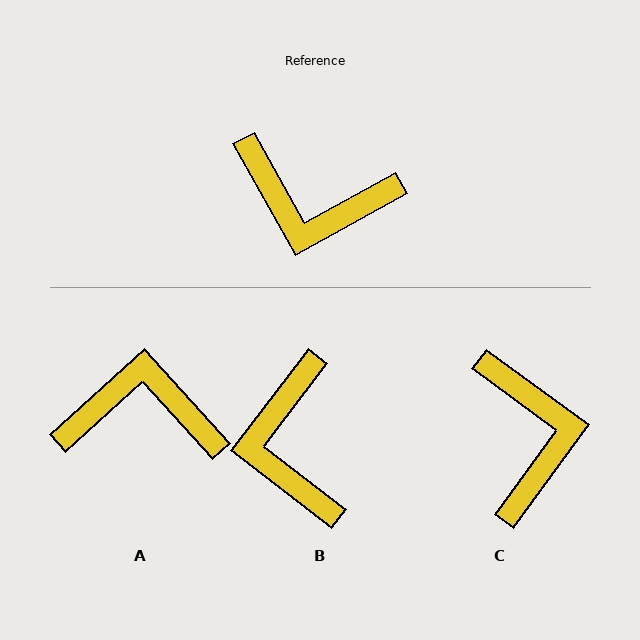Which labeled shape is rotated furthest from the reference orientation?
A, about 167 degrees away.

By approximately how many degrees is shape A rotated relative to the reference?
Approximately 167 degrees clockwise.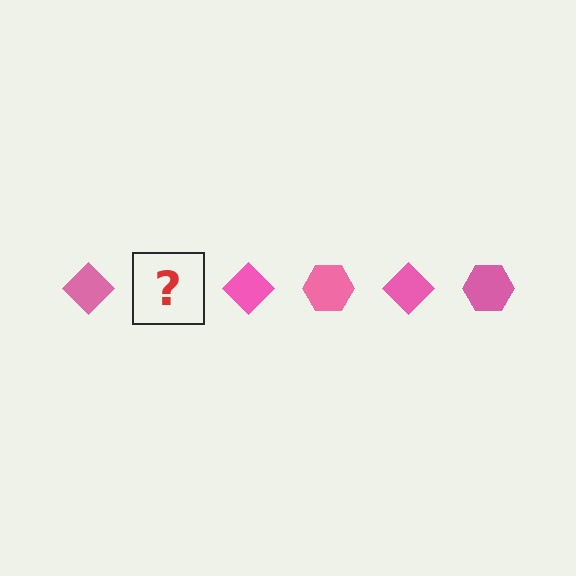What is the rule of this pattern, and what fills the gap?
The rule is that the pattern cycles through diamond, hexagon shapes in pink. The gap should be filled with a pink hexagon.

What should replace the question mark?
The question mark should be replaced with a pink hexagon.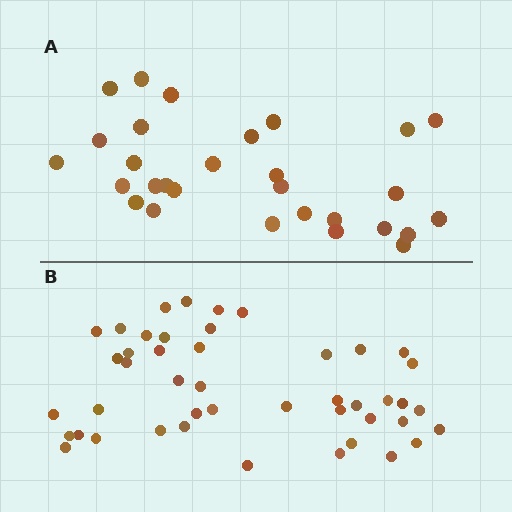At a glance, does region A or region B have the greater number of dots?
Region B (the bottom region) has more dots.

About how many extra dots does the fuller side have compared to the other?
Region B has approximately 15 more dots than region A.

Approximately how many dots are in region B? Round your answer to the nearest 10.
About 40 dots. (The exact count is 45, which rounds to 40.)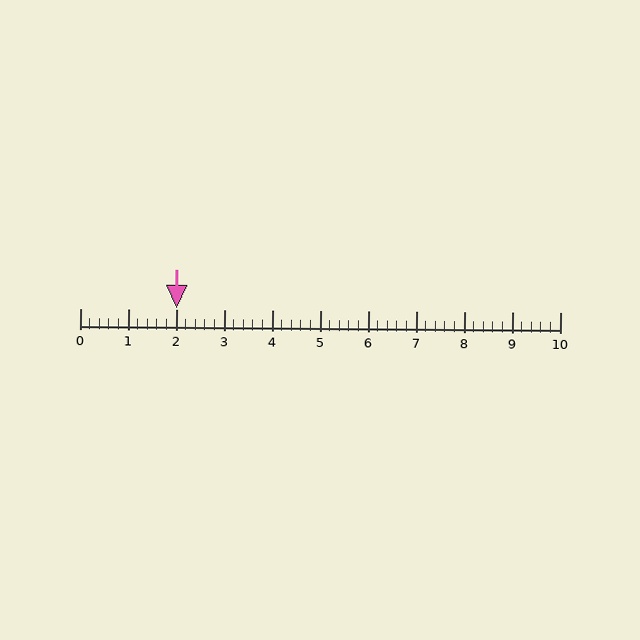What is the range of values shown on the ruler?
The ruler shows values from 0 to 10.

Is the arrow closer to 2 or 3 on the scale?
The arrow is closer to 2.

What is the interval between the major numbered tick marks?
The major tick marks are spaced 1 units apart.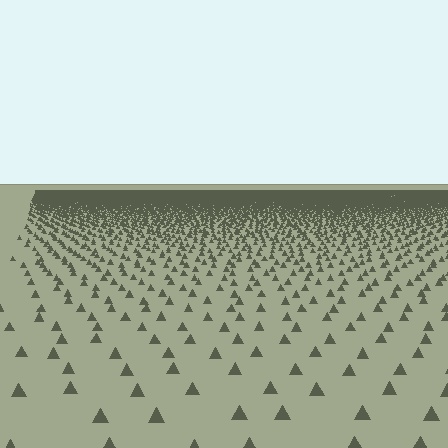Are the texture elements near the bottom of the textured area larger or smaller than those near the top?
Larger. Near the bottom, elements are closer to the viewer and appear at a bigger on-screen size.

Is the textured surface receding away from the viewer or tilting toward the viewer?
The surface is receding away from the viewer. Texture elements get smaller and denser toward the top.